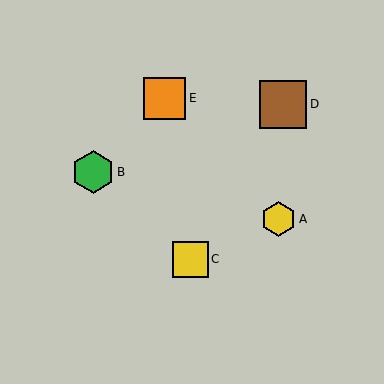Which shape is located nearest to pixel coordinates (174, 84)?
The orange square (labeled E) at (164, 98) is nearest to that location.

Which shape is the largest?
The brown square (labeled D) is the largest.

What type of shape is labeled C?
Shape C is a yellow square.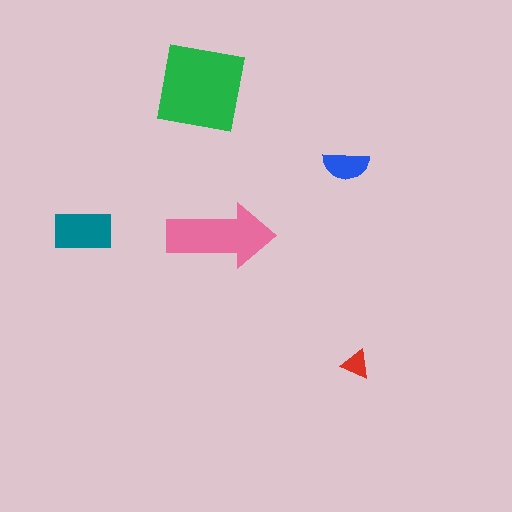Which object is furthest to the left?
The teal rectangle is leftmost.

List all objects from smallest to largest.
The red triangle, the blue semicircle, the teal rectangle, the pink arrow, the green square.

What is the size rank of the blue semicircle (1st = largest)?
4th.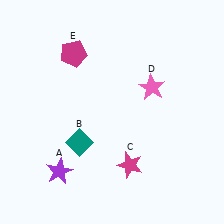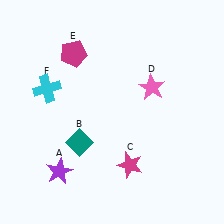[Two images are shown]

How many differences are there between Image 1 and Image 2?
There is 1 difference between the two images.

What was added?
A cyan cross (F) was added in Image 2.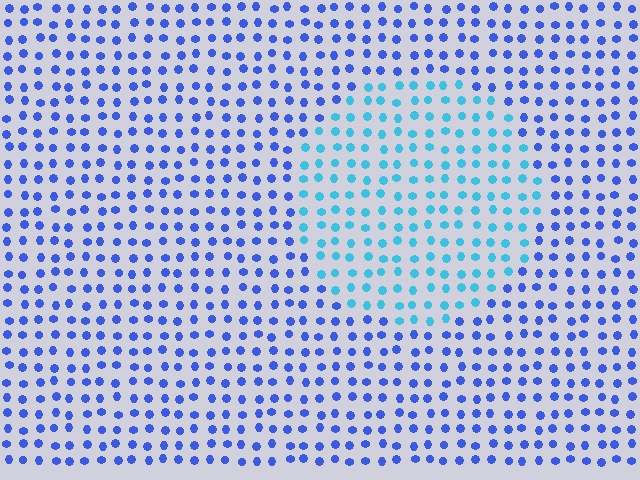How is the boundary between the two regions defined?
The boundary is defined purely by a slight shift in hue (about 38 degrees). Spacing, size, and orientation are identical on both sides.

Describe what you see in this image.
The image is filled with small blue elements in a uniform arrangement. A circle-shaped region is visible where the elements are tinted to a slightly different hue, forming a subtle color boundary.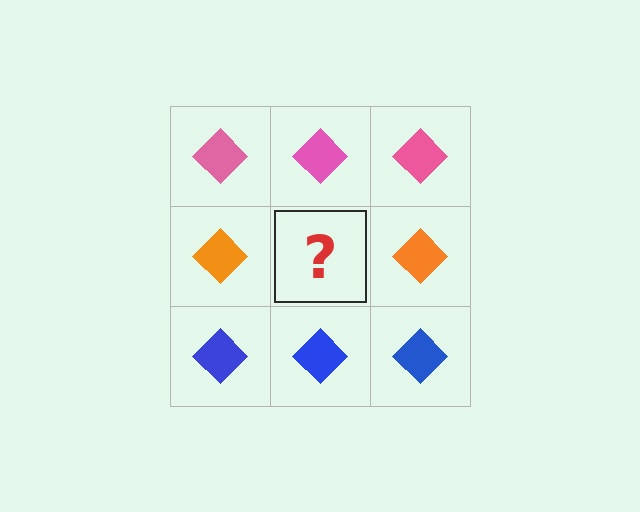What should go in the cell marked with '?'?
The missing cell should contain an orange diamond.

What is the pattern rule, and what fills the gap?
The rule is that each row has a consistent color. The gap should be filled with an orange diamond.